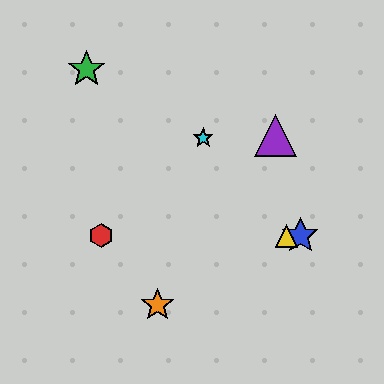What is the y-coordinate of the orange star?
The orange star is at y≈305.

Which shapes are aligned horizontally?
The red hexagon, the blue star, the yellow triangle are aligned horizontally.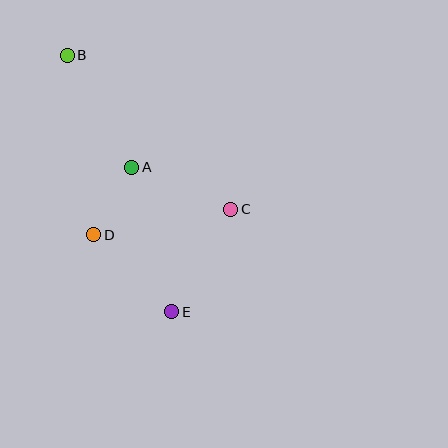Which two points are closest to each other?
Points A and D are closest to each other.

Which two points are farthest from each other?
Points B and E are farthest from each other.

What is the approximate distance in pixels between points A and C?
The distance between A and C is approximately 108 pixels.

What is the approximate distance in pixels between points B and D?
The distance between B and D is approximately 182 pixels.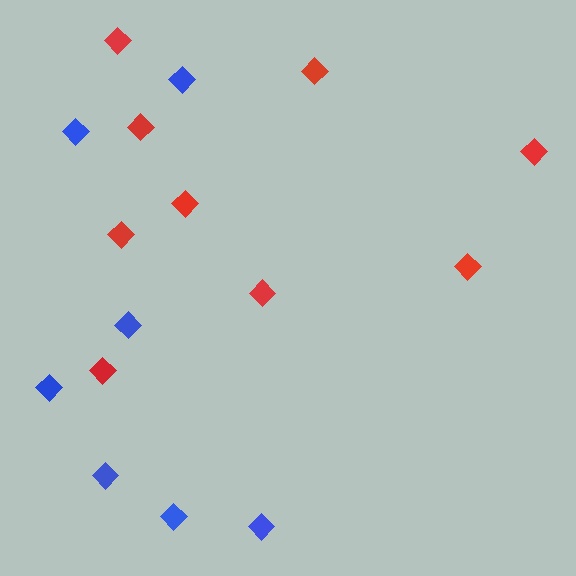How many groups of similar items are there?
There are 2 groups: one group of blue diamonds (7) and one group of red diamonds (9).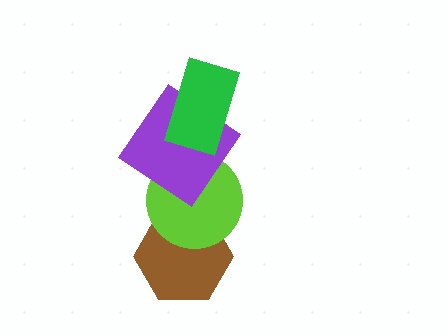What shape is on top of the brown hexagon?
The lime circle is on top of the brown hexagon.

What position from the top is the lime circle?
The lime circle is 3rd from the top.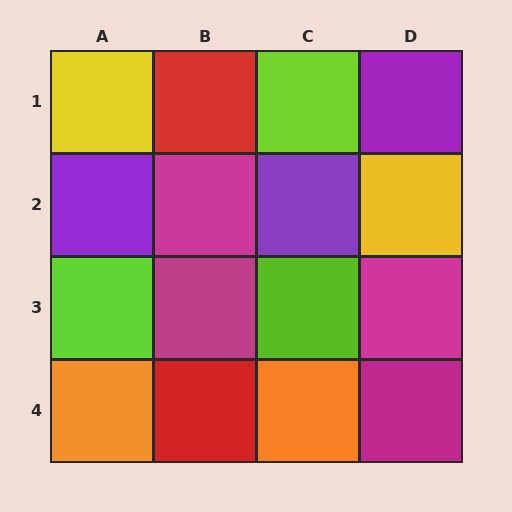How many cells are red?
2 cells are red.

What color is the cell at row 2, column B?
Magenta.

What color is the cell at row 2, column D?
Yellow.